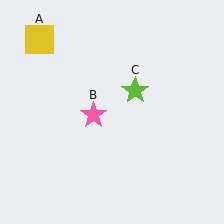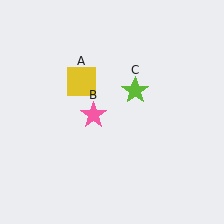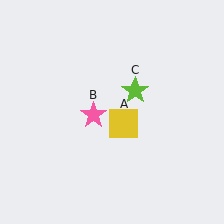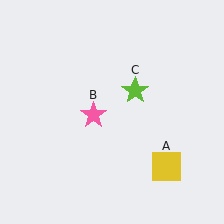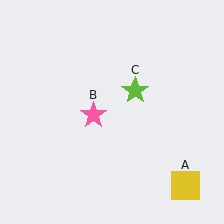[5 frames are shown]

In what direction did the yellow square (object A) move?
The yellow square (object A) moved down and to the right.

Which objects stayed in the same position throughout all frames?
Pink star (object B) and lime star (object C) remained stationary.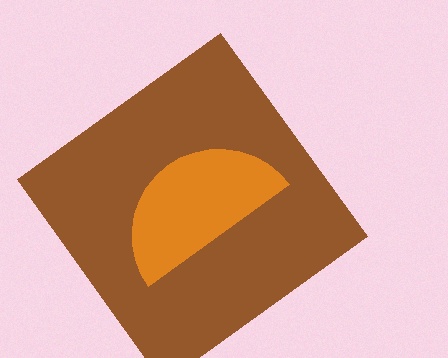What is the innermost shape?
The orange semicircle.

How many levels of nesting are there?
2.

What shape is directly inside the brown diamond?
The orange semicircle.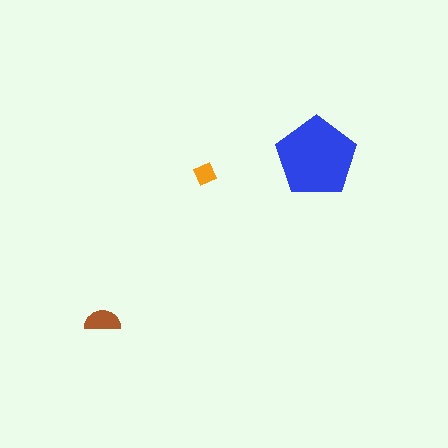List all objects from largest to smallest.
The blue pentagon, the brown semicircle, the orange diamond.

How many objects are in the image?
There are 3 objects in the image.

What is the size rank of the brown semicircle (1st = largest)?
2nd.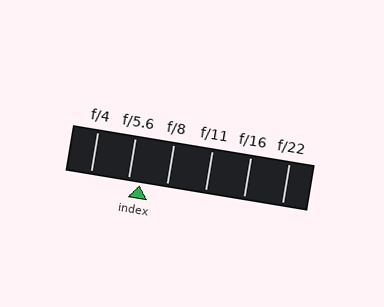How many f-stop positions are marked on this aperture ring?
There are 6 f-stop positions marked.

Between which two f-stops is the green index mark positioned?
The index mark is between f/5.6 and f/8.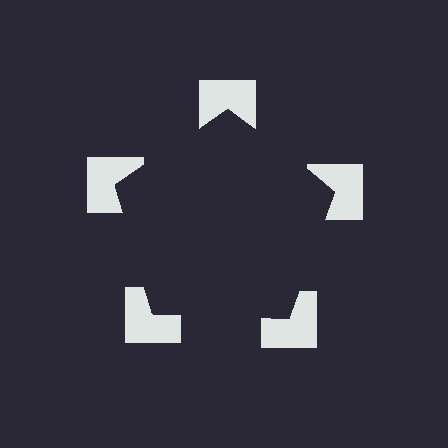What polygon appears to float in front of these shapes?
An illusory pentagon — its edges are inferred from the aligned wedge cuts in the notched squares, not physically drawn.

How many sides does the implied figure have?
5 sides.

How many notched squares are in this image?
There are 5 — one at each vertex of the illusory pentagon.